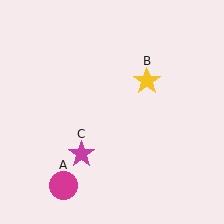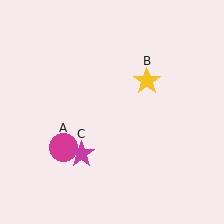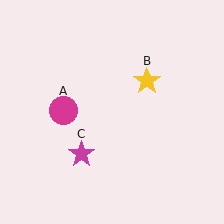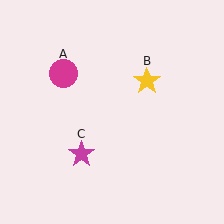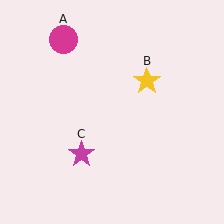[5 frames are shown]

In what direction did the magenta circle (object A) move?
The magenta circle (object A) moved up.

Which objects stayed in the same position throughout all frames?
Yellow star (object B) and magenta star (object C) remained stationary.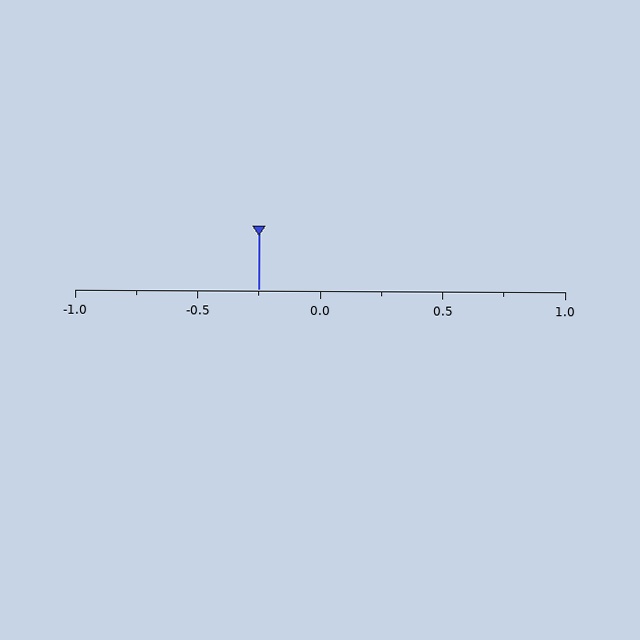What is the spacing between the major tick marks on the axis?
The major ticks are spaced 0.5 apart.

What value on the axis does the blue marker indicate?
The marker indicates approximately -0.25.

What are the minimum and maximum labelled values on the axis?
The axis runs from -1.0 to 1.0.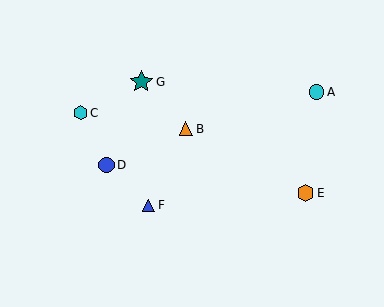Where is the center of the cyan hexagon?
The center of the cyan hexagon is at (80, 113).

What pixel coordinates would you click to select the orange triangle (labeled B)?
Click at (186, 129) to select the orange triangle B.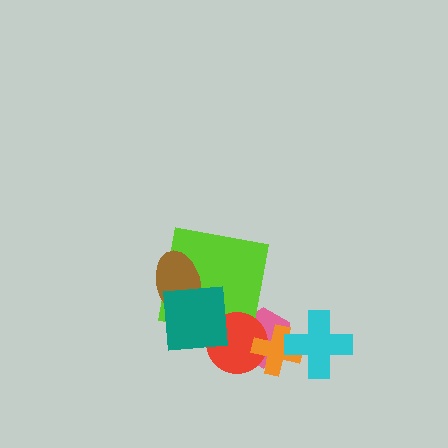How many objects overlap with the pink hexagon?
3 objects overlap with the pink hexagon.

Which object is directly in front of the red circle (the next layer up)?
The orange cross is directly in front of the red circle.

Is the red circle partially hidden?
Yes, it is partially covered by another shape.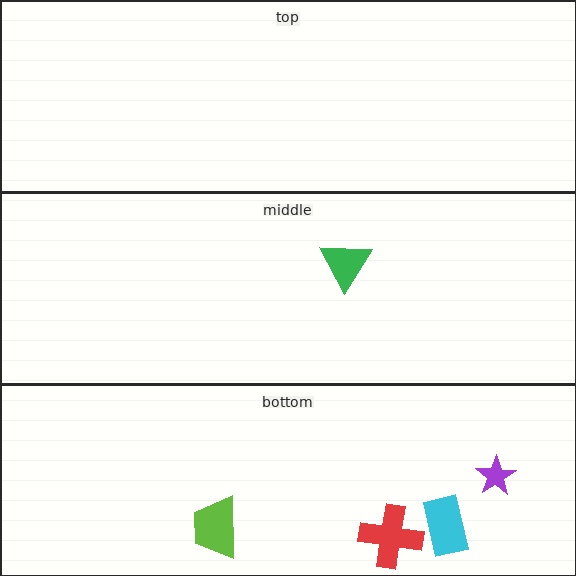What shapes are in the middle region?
The green triangle.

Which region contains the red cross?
The bottom region.